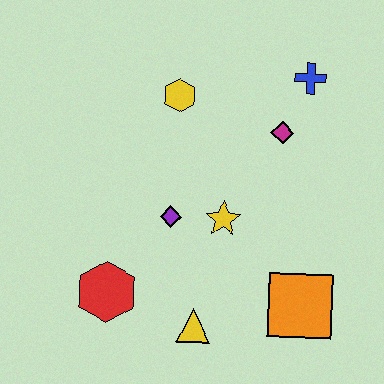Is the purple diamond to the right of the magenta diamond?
No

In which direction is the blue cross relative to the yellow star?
The blue cross is above the yellow star.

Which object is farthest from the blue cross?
The red hexagon is farthest from the blue cross.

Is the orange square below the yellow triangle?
No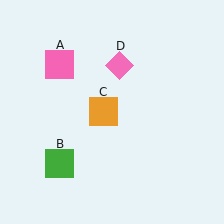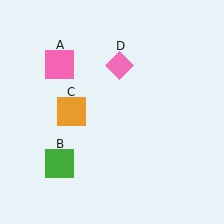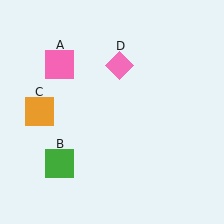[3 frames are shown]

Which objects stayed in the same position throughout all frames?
Pink square (object A) and green square (object B) and pink diamond (object D) remained stationary.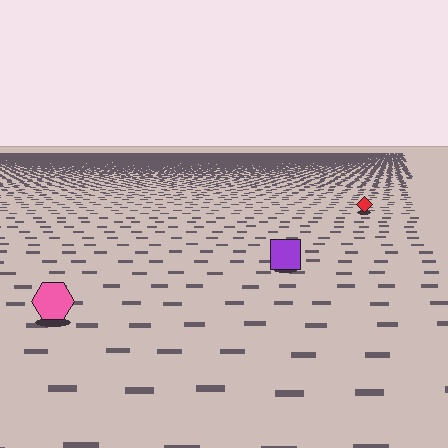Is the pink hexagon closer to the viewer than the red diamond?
Yes. The pink hexagon is closer — you can tell from the texture gradient: the ground texture is coarser near it.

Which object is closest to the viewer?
The pink hexagon is closest. The texture marks near it are larger and more spread out.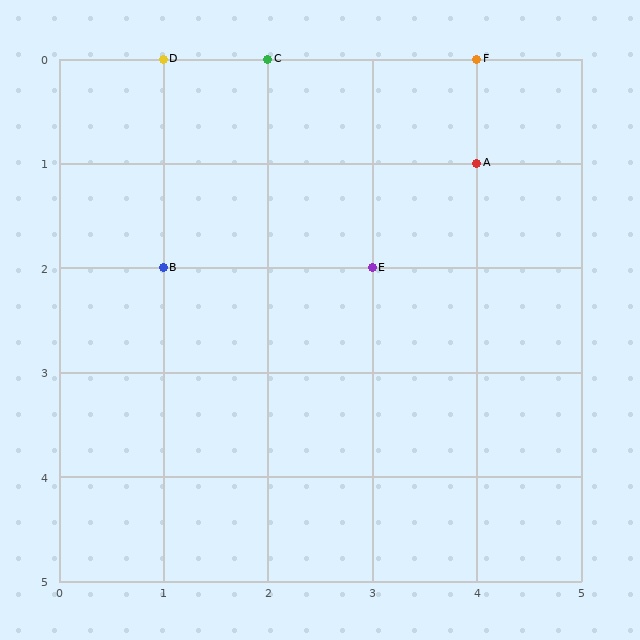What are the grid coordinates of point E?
Point E is at grid coordinates (3, 2).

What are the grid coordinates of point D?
Point D is at grid coordinates (1, 0).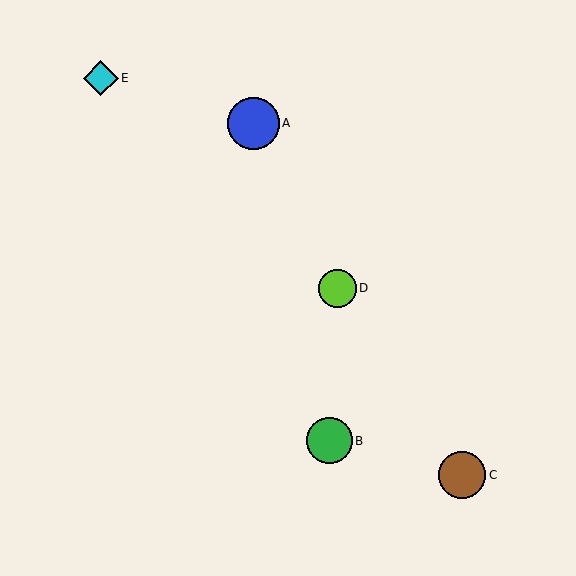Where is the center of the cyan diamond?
The center of the cyan diamond is at (101, 78).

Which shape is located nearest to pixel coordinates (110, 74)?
The cyan diamond (labeled E) at (101, 78) is nearest to that location.